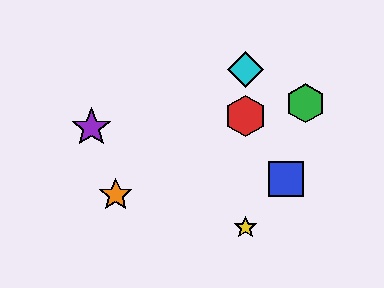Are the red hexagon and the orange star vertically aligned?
No, the red hexagon is at x≈246 and the orange star is at x≈116.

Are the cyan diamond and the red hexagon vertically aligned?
Yes, both are at x≈246.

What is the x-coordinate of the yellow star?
The yellow star is at x≈246.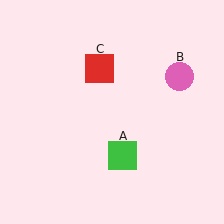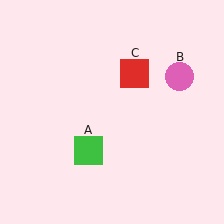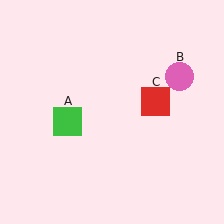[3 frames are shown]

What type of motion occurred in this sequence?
The green square (object A), red square (object C) rotated clockwise around the center of the scene.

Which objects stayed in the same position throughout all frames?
Pink circle (object B) remained stationary.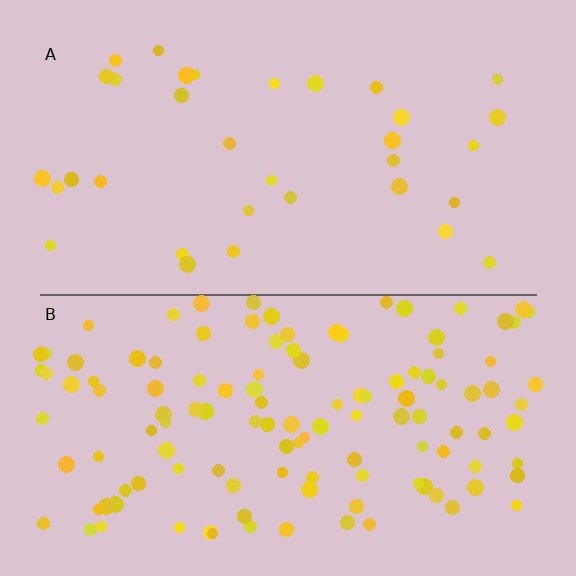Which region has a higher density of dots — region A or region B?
B (the bottom).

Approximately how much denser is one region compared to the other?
Approximately 3.6× — region B over region A.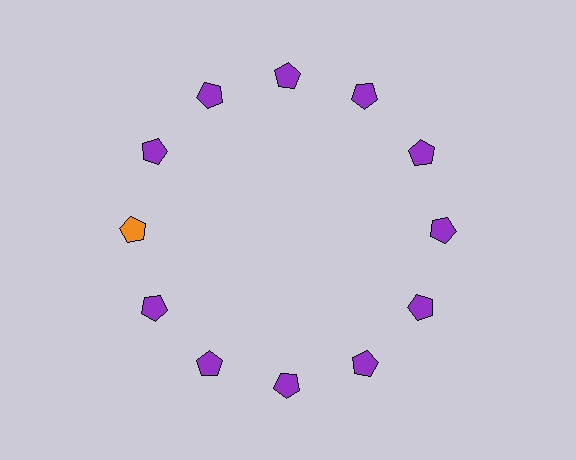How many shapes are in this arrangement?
There are 12 shapes arranged in a ring pattern.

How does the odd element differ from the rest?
It has a different color: orange instead of purple.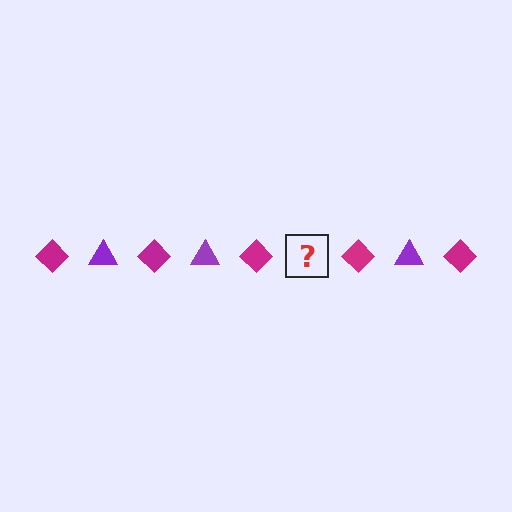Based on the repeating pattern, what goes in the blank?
The blank should be a purple triangle.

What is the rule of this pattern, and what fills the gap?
The rule is that the pattern alternates between magenta diamond and purple triangle. The gap should be filled with a purple triangle.